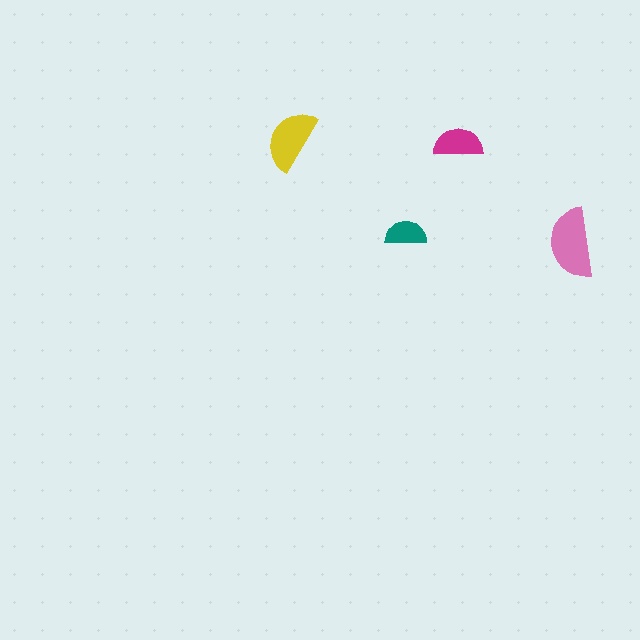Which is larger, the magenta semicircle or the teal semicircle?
The magenta one.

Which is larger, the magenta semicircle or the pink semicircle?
The pink one.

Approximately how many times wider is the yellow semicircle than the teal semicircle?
About 1.5 times wider.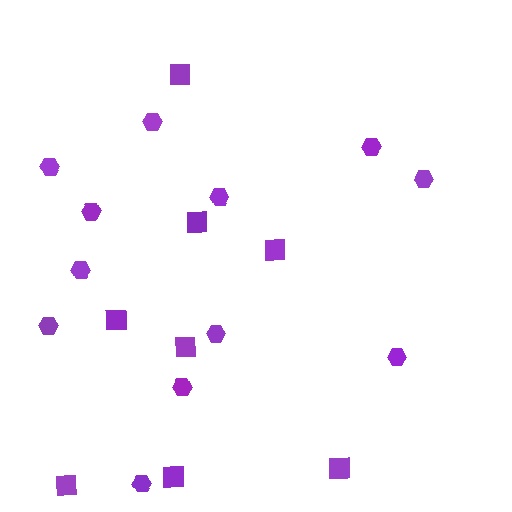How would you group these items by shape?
There are 2 groups: one group of hexagons (12) and one group of squares (8).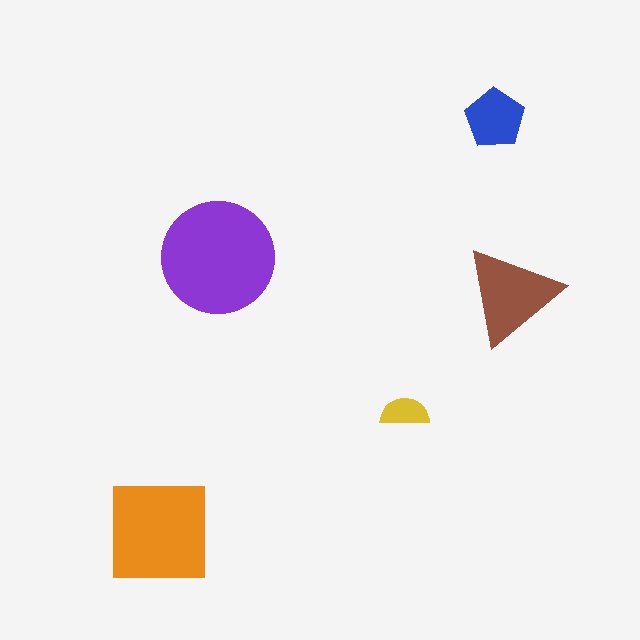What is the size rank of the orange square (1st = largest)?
2nd.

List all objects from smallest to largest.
The yellow semicircle, the blue pentagon, the brown triangle, the orange square, the purple circle.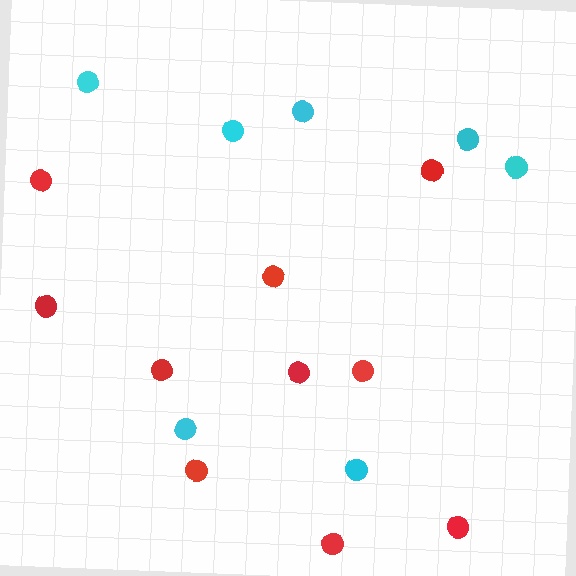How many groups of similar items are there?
There are 2 groups: one group of cyan circles (7) and one group of red circles (10).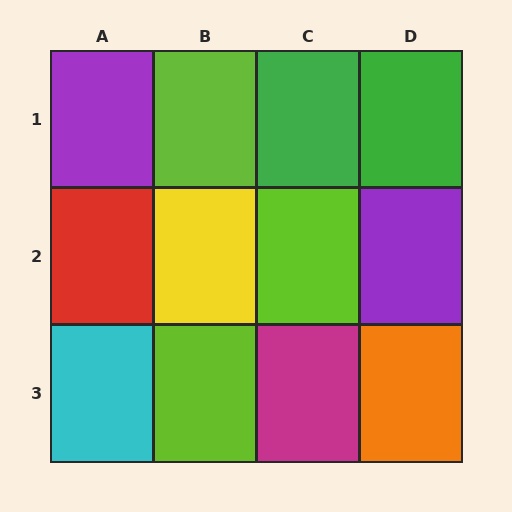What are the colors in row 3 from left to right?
Cyan, lime, magenta, orange.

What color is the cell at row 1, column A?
Purple.